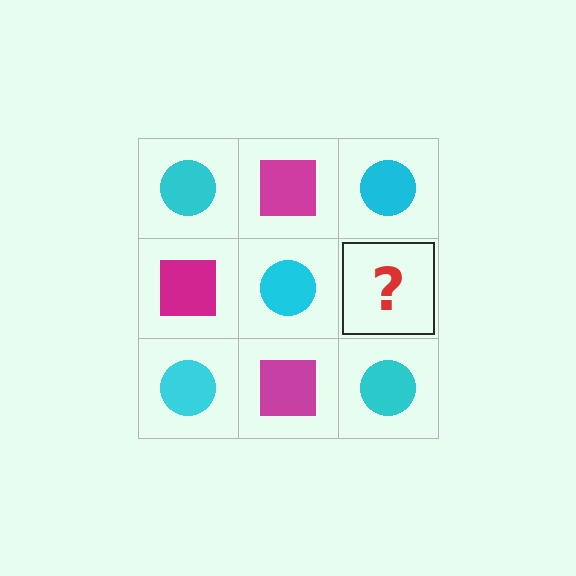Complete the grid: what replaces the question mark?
The question mark should be replaced with a magenta square.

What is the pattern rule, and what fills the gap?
The rule is that it alternates cyan circle and magenta square in a checkerboard pattern. The gap should be filled with a magenta square.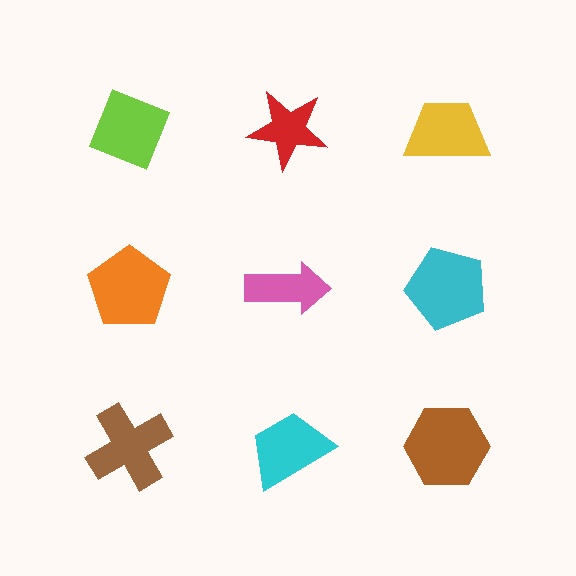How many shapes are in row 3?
3 shapes.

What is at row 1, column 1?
A lime diamond.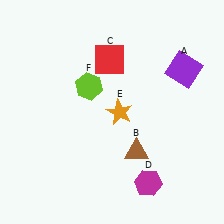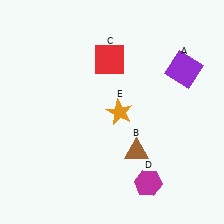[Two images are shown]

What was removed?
The lime hexagon (F) was removed in Image 2.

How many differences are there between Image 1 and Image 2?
There is 1 difference between the two images.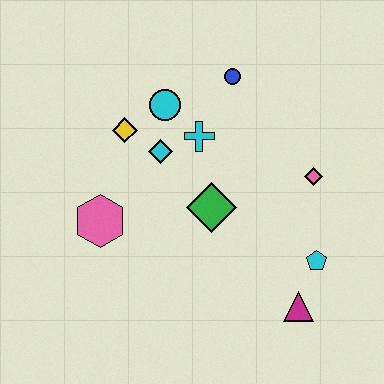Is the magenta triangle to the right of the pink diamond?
No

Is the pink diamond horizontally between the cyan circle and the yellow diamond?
No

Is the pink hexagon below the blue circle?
Yes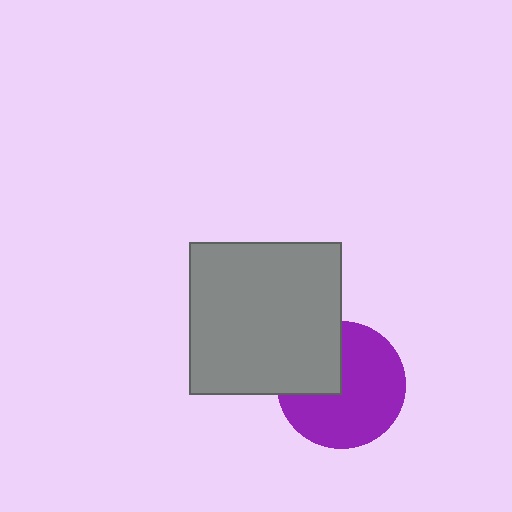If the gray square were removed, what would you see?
You would see the complete purple circle.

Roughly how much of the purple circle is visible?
Most of it is visible (roughly 70%).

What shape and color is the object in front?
The object in front is a gray square.